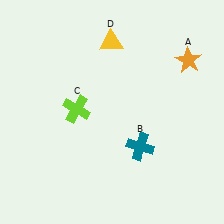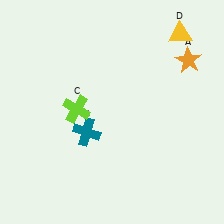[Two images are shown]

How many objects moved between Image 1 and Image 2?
2 objects moved between the two images.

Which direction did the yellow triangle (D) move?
The yellow triangle (D) moved right.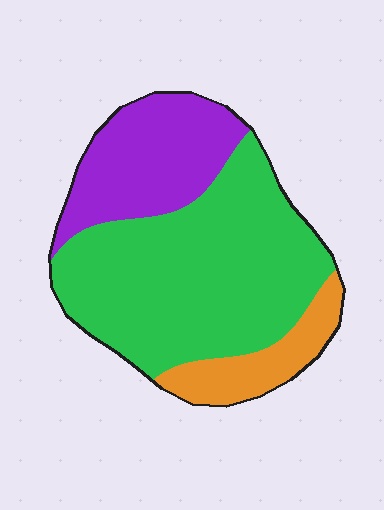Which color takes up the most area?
Green, at roughly 60%.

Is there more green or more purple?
Green.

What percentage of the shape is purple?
Purple covers roughly 25% of the shape.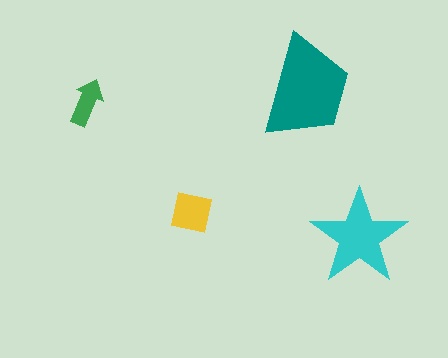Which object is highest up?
The teal trapezoid is topmost.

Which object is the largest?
The teal trapezoid.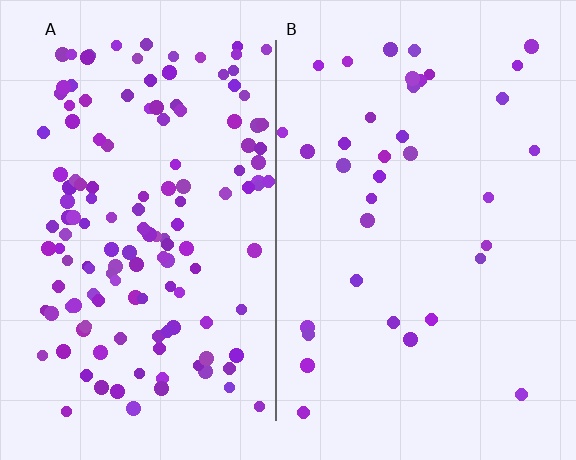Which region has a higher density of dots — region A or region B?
A (the left).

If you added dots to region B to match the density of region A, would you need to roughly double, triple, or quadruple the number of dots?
Approximately quadruple.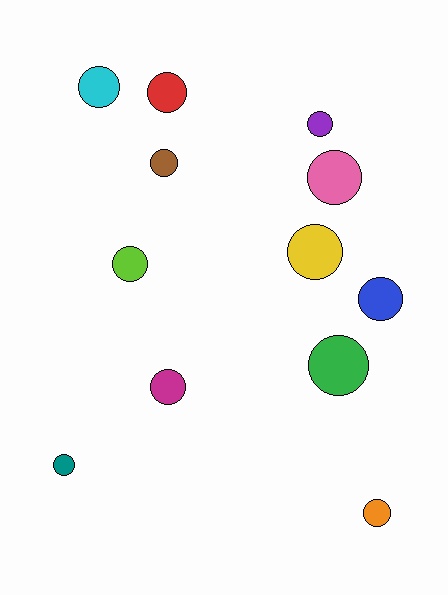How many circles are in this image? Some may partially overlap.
There are 12 circles.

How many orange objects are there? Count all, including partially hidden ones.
There is 1 orange object.